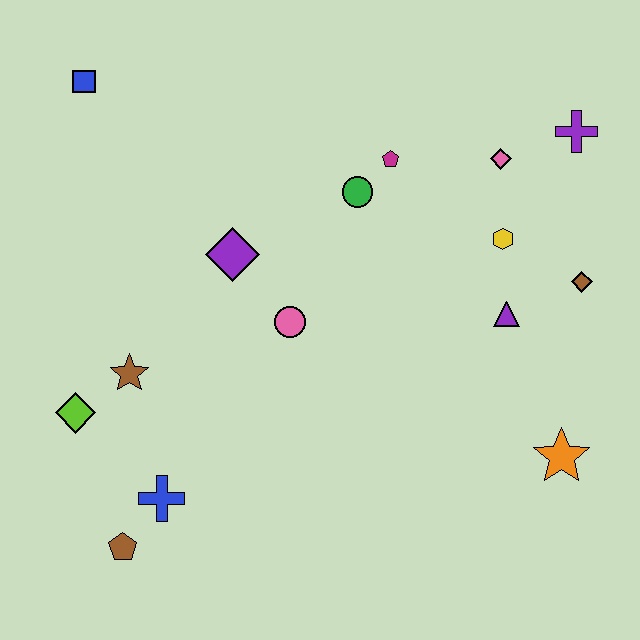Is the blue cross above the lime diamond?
No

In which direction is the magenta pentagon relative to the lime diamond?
The magenta pentagon is to the right of the lime diamond.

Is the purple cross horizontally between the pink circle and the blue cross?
No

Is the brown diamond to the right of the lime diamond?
Yes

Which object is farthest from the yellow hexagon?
The brown pentagon is farthest from the yellow hexagon.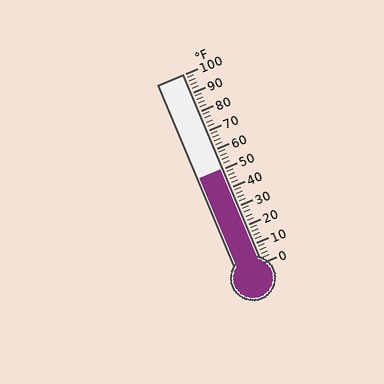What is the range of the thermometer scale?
The thermometer scale ranges from 0°F to 100°F.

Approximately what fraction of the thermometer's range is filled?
The thermometer is filled to approximately 50% of its range.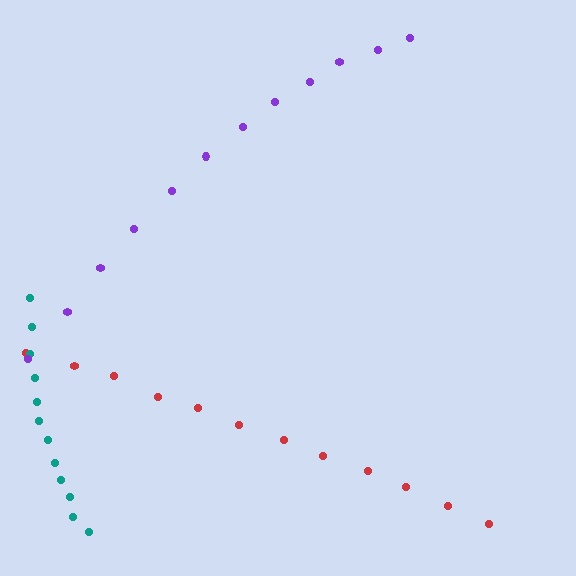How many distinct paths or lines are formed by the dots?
There are 3 distinct paths.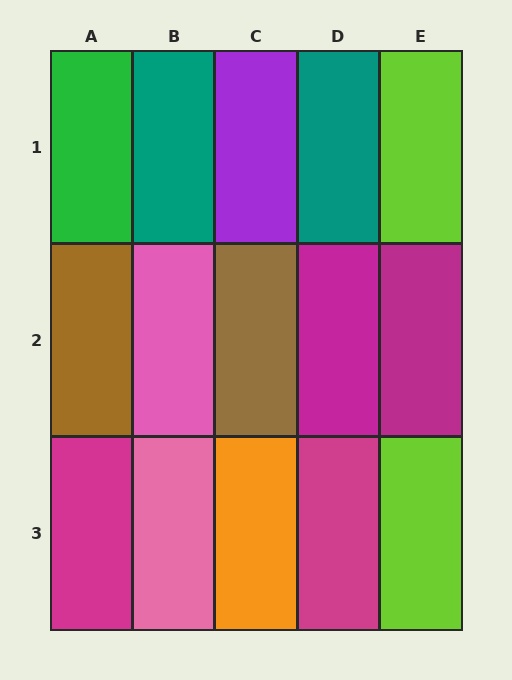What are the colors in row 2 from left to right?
Brown, pink, brown, magenta, magenta.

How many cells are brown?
2 cells are brown.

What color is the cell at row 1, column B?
Teal.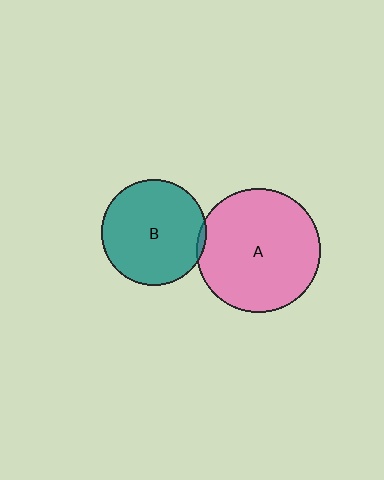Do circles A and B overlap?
Yes.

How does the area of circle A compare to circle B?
Approximately 1.4 times.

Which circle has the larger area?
Circle A (pink).